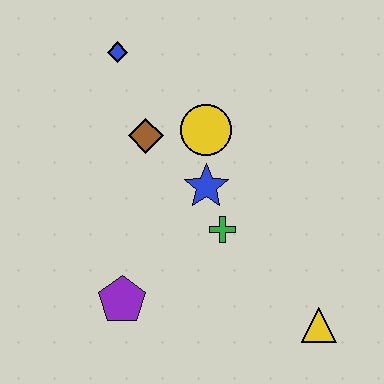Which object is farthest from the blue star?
The yellow triangle is farthest from the blue star.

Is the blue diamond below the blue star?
No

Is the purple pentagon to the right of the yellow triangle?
No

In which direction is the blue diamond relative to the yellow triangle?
The blue diamond is above the yellow triangle.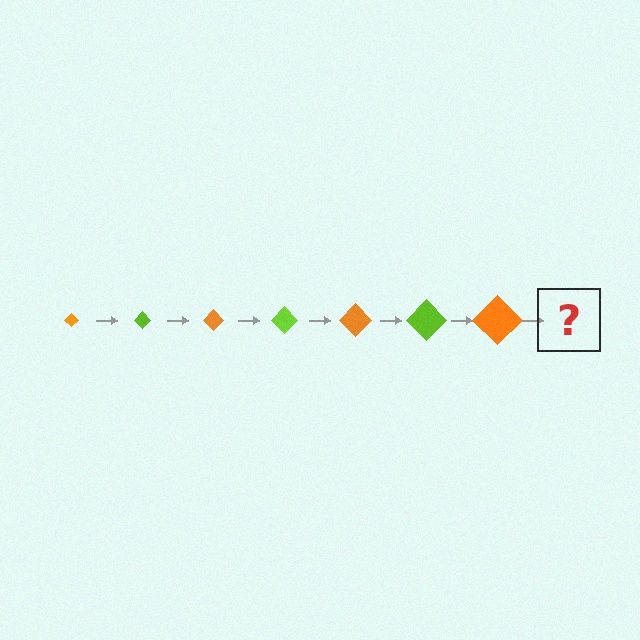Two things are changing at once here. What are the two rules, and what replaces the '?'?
The two rules are that the diamond grows larger each step and the color cycles through orange and lime. The '?' should be a lime diamond, larger than the previous one.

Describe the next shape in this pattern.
It should be a lime diamond, larger than the previous one.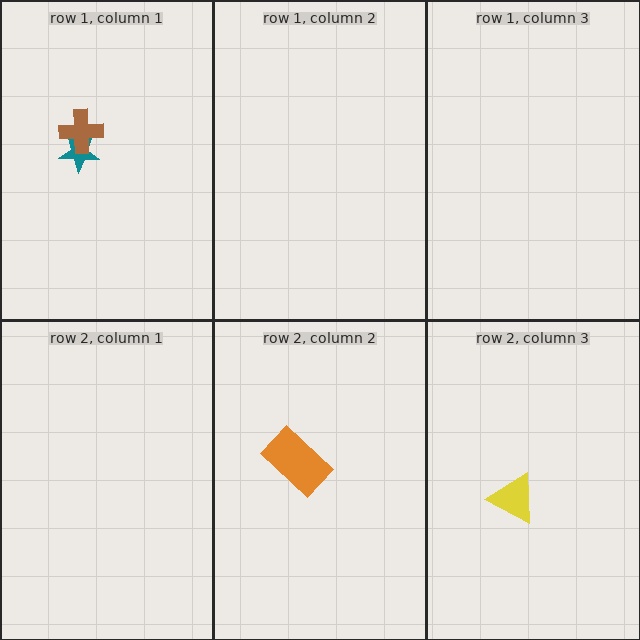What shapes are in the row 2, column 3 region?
The yellow triangle.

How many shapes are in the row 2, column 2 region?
1.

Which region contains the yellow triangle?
The row 2, column 3 region.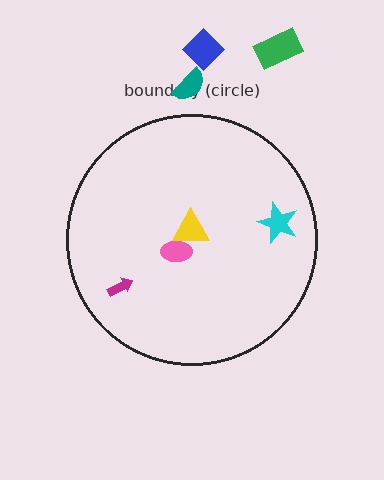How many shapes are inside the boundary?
4 inside, 3 outside.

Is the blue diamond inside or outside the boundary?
Outside.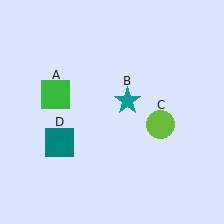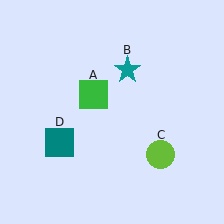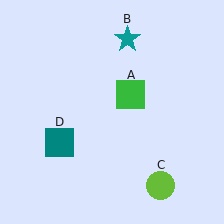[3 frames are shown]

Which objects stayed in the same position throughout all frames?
Teal square (object D) remained stationary.